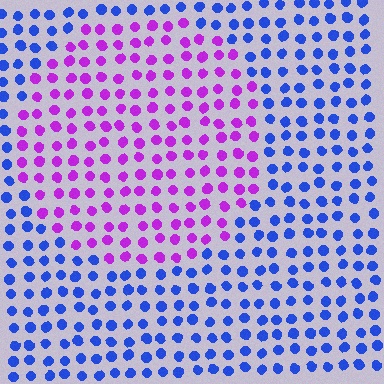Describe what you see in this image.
The image is filled with small blue elements in a uniform arrangement. A circle-shaped region is visible where the elements are tinted to a slightly different hue, forming a subtle color boundary.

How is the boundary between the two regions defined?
The boundary is defined purely by a slight shift in hue (about 63 degrees). Spacing, size, and orientation are identical on both sides.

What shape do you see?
I see a circle.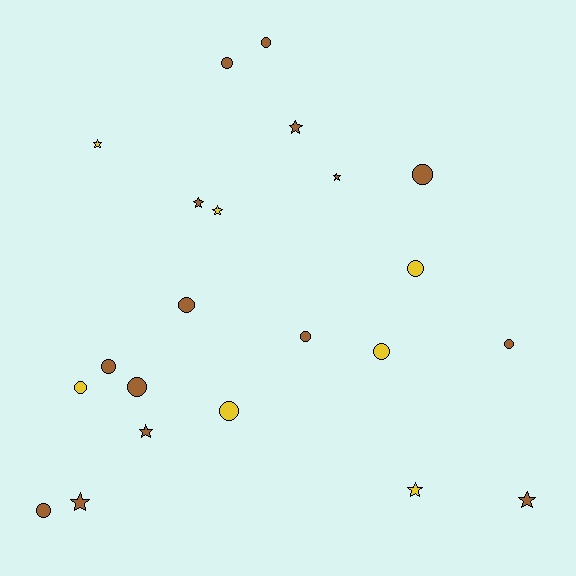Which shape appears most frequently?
Circle, with 13 objects.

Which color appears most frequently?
Brown, with 15 objects.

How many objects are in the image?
There are 22 objects.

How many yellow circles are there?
There are 4 yellow circles.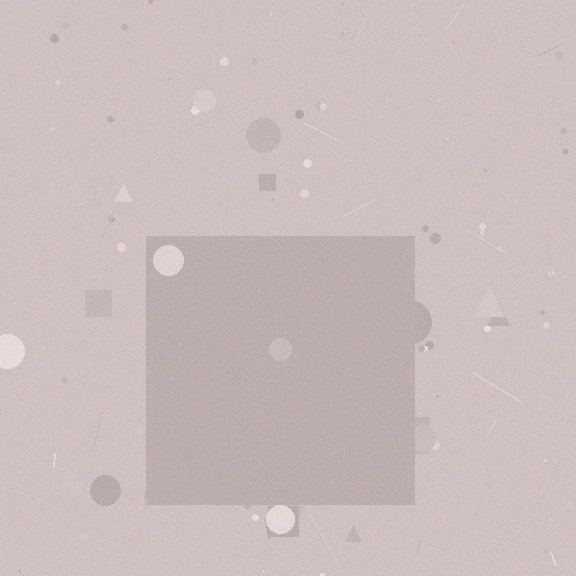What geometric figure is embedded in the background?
A square is embedded in the background.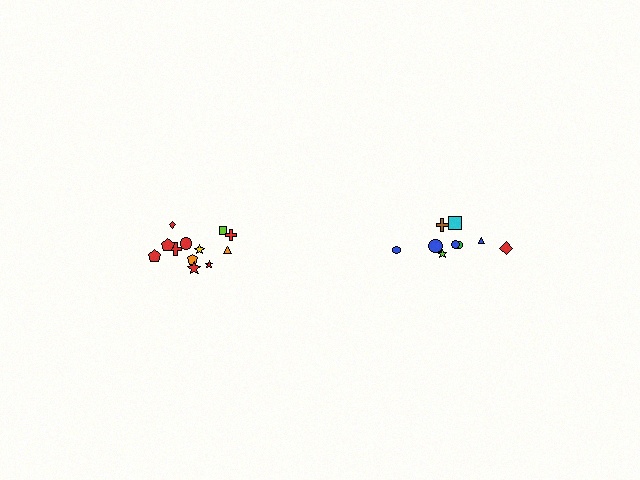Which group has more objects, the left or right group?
The left group.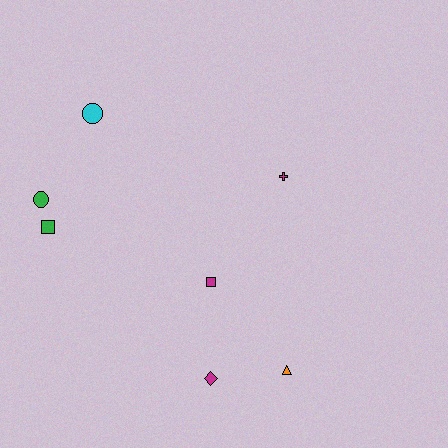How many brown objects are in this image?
There are no brown objects.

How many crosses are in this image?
There is 1 cross.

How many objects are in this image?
There are 7 objects.